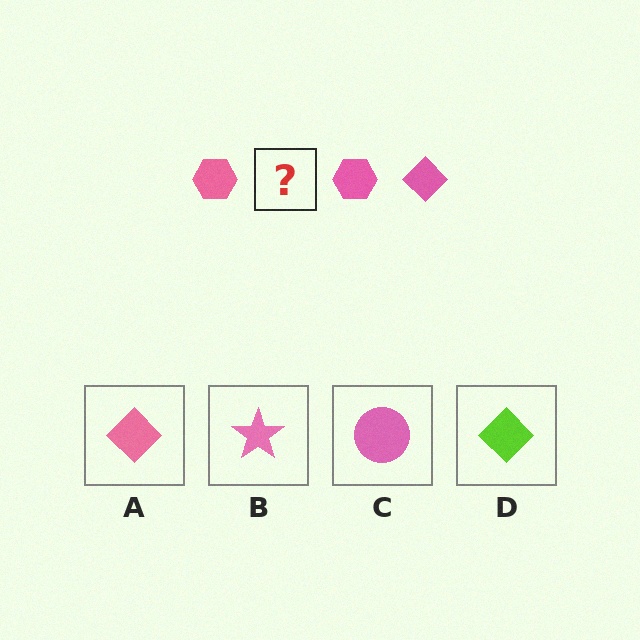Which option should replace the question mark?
Option A.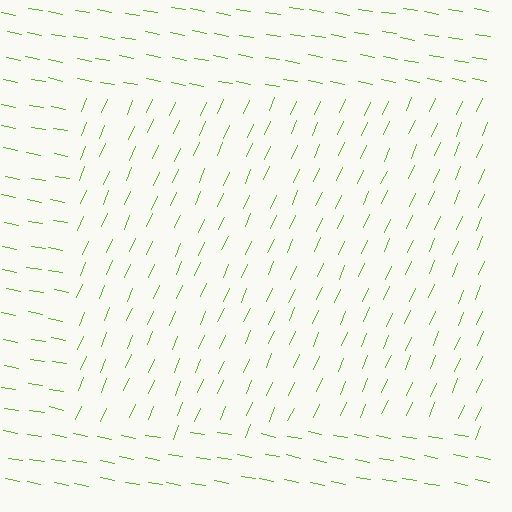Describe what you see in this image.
The image is filled with small lime line segments. A rectangle region in the image has lines oriented differently from the surrounding lines, creating a visible texture boundary.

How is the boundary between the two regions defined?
The boundary is defined purely by a change in line orientation (approximately 77 degrees difference). All lines are the same color and thickness.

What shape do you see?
I see a rectangle.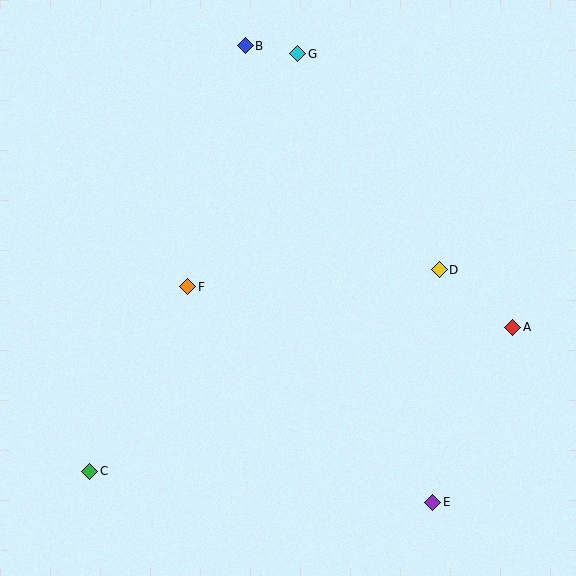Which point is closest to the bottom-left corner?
Point C is closest to the bottom-left corner.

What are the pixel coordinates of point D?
Point D is at (439, 270).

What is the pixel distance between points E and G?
The distance between E and G is 468 pixels.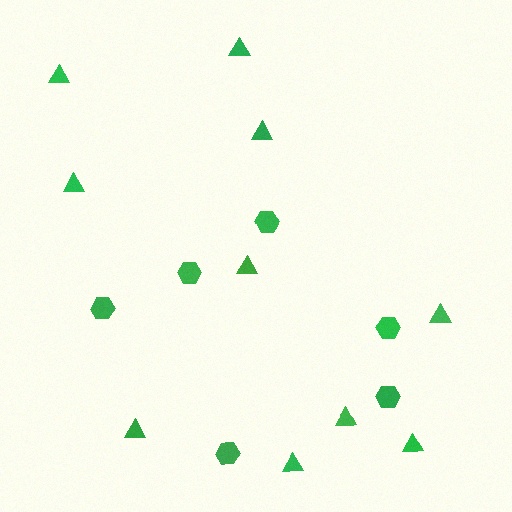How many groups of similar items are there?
There are 2 groups: one group of triangles (10) and one group of hexagons (6).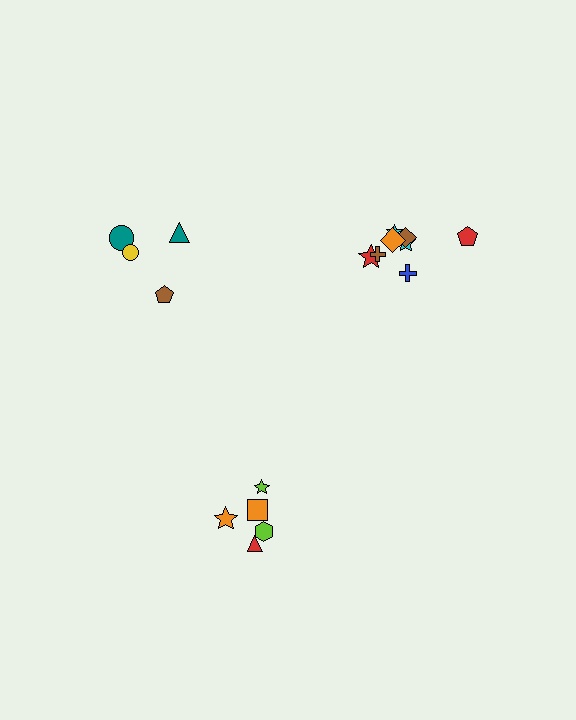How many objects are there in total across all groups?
There are 17 objects.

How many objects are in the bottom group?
There are 5 objects.